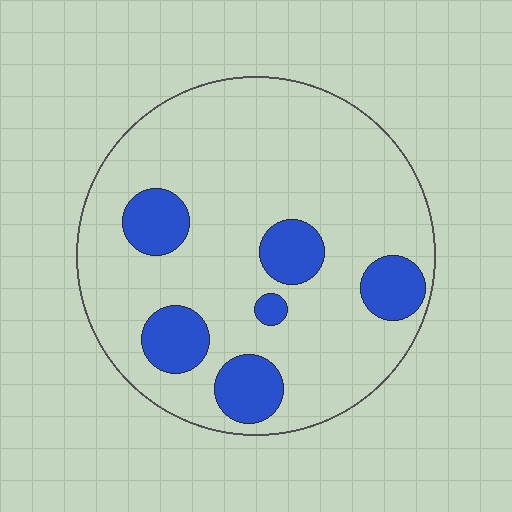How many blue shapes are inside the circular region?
6.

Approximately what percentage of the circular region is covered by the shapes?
Approximately 20%.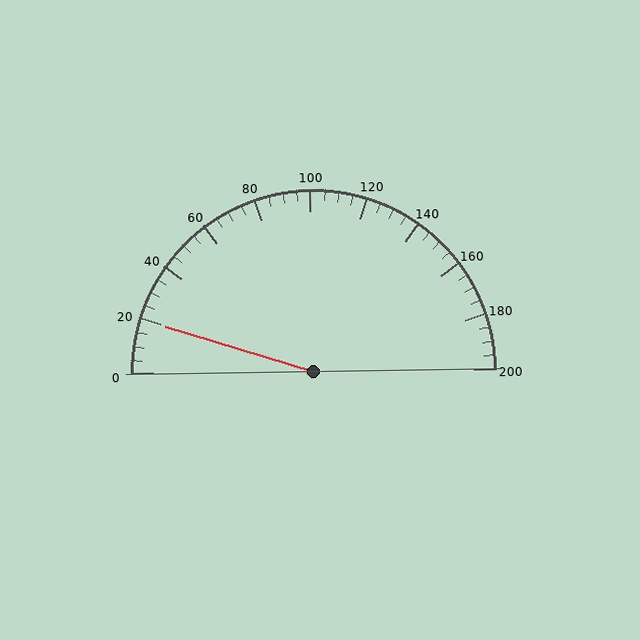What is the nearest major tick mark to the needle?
The nearest major tick mark is 20.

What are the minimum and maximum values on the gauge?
The gauge ranges from 0 to 200.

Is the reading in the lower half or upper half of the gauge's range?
The reading is in the lower half of the range (0 to 200).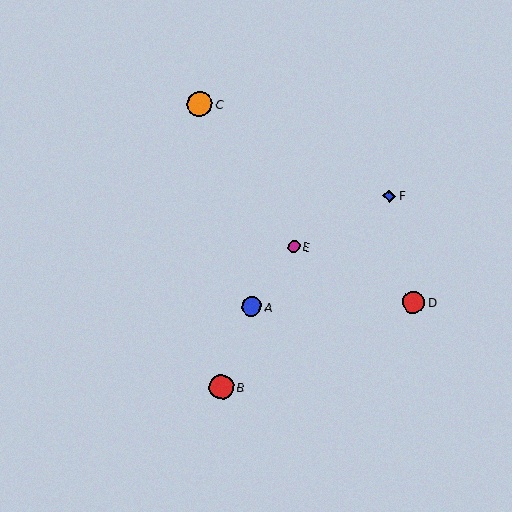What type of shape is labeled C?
Shape C is an orange circle.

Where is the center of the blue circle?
The center of the blue circle is at (252, 306).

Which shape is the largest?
The orange circle (labeled C) is the largest.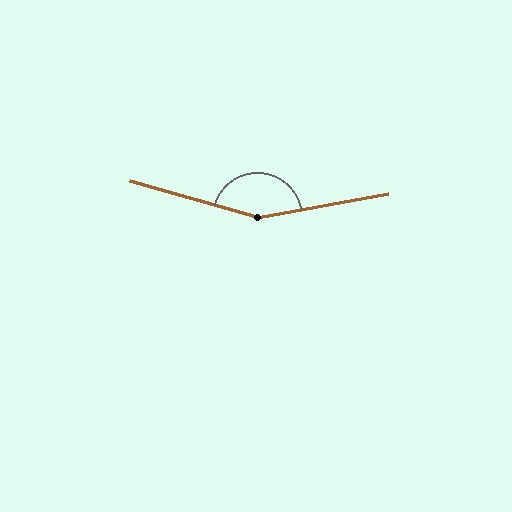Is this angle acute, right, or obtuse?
It is obtuse.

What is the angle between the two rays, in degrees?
Approximately 154 degrees.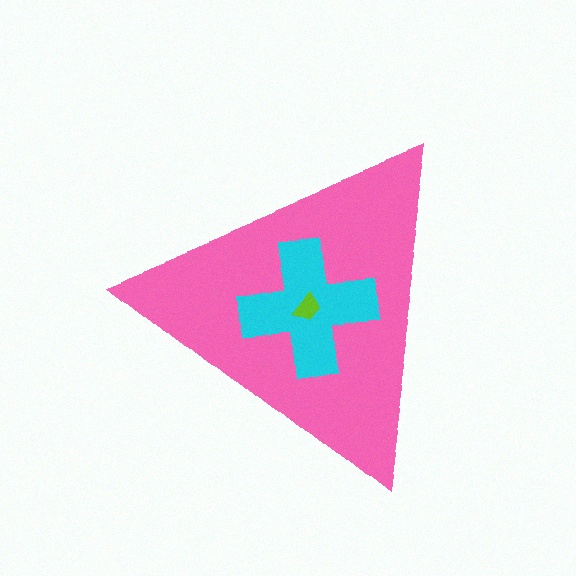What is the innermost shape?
The lime trapezoid.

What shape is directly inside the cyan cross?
The lime trapezoid.